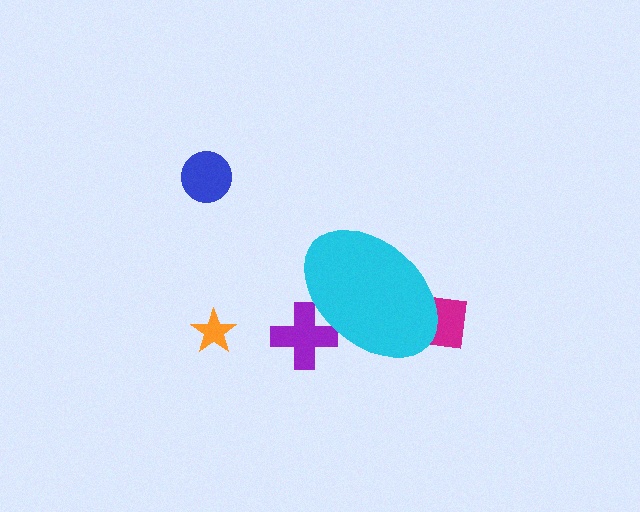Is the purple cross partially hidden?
Yes, the purple cross is partially hidden behind the cyan ellipse.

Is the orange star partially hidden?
No, the orange star is fully visible.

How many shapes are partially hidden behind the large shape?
2 shapes are partially hidden.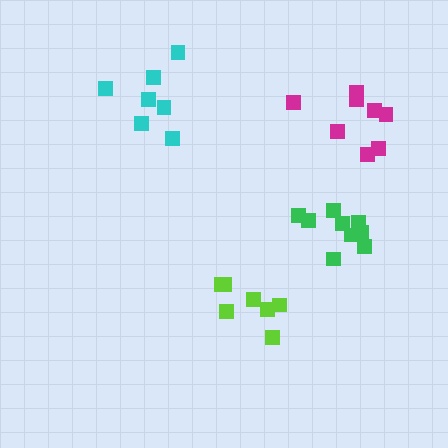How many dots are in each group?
Group 1: 7 dots, Group 2: 9 dots, Group 3: 7 dots, Group 4: 9 dots (32 total).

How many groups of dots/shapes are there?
There are 4 groups.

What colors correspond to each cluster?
The clusters are colored: lime, magenta, cyan, green.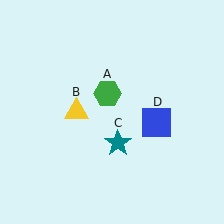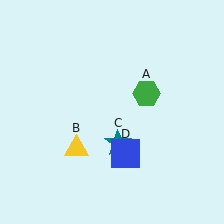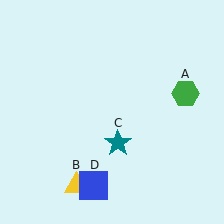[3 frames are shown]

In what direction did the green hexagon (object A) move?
The green hexagon (object A) moved right.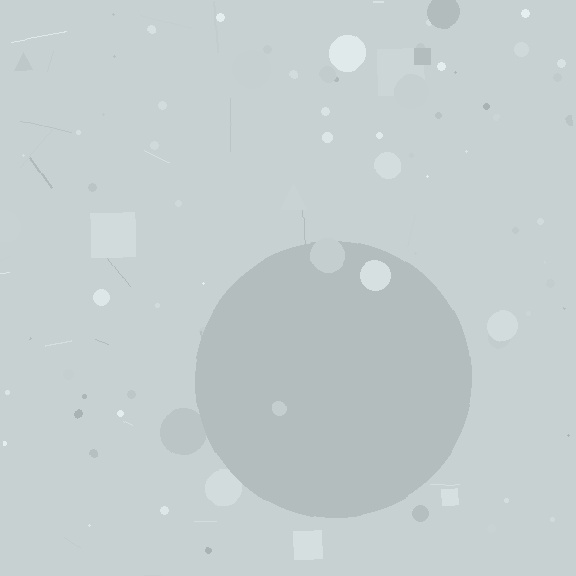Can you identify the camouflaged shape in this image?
The camouflaged shape is a circle.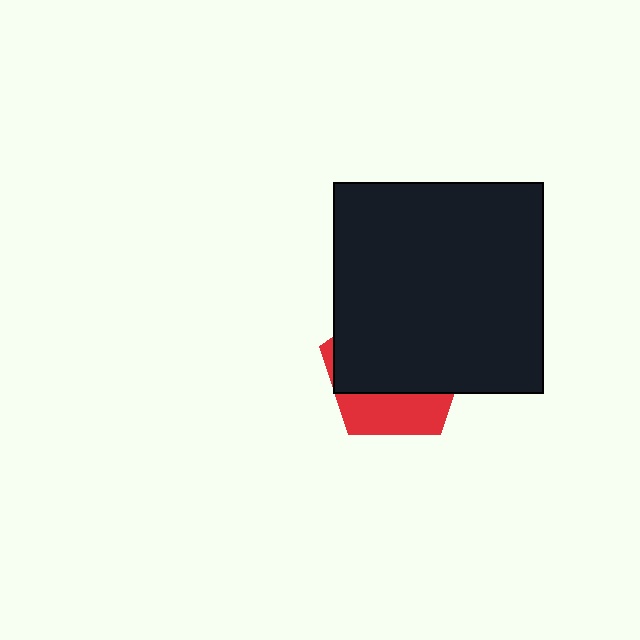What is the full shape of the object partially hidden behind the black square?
The partially hidden object is a red pentagon.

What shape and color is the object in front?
The object in front is a black square.